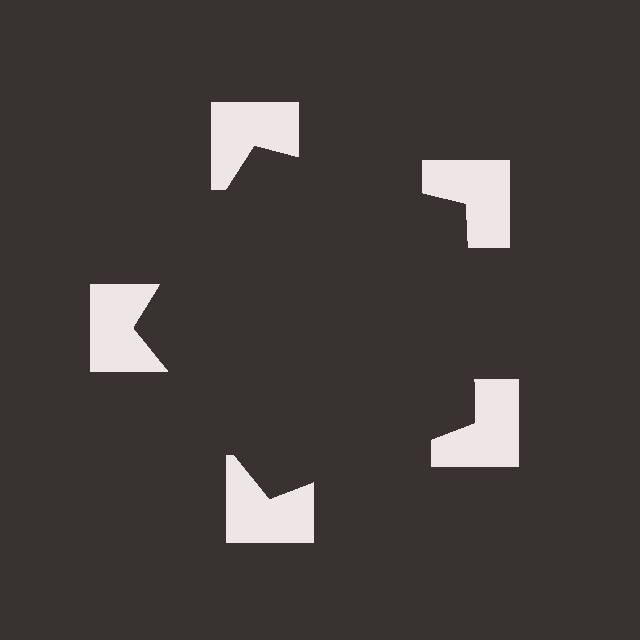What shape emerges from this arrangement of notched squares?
An illusory pentagon — its edges are inferred from the aligned wedge cuts in the notched squares, not physically drawn.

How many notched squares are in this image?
There are 5 — one at each vertex of the illusory pentagon.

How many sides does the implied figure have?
5 sides.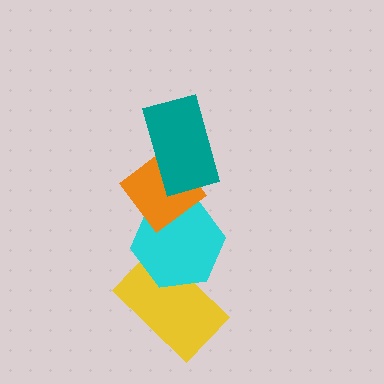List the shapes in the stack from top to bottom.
From top to bottom: the teal rectangle, the orange diamond, the cyan hexagon, the yellow rectangle.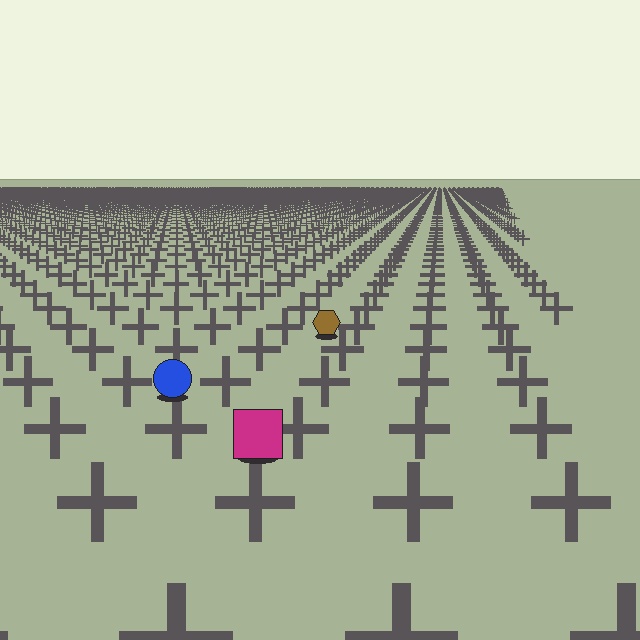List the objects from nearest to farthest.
From nearest to farthest: the magenta square, the blue circle, the brown hexagon.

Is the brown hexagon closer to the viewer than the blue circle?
No. The blue circle is closer — you can tell from the texture gradient: the ground texture is coarser near it.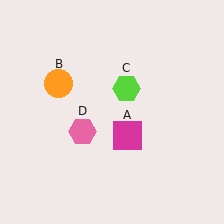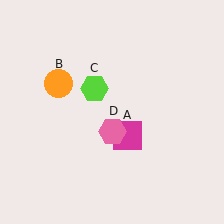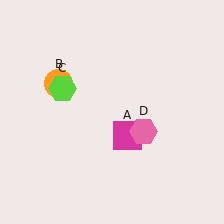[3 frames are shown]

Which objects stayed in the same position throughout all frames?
Magenta square (object A) and orange circle (object B) remained stationary.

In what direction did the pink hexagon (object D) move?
The pink hexagon (object D) moved right.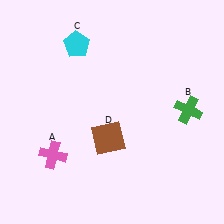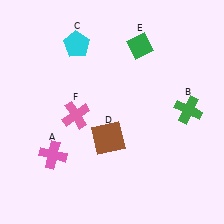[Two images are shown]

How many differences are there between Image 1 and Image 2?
There are 2 differences between the two images.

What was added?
A green diamond (E), a pink cross (F) were added in Image 2.